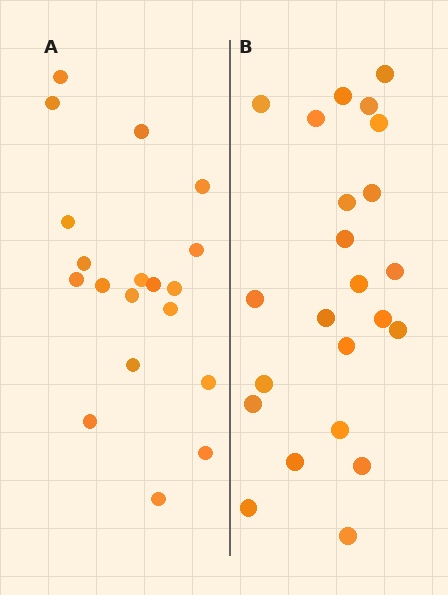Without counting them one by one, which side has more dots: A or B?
Region B (the right region) has more dots.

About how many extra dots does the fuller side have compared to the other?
Region B has about 4 more dots than region A.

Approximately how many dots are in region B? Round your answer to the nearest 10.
About 20 dots. (The exact count is 23, which rounds to 20.)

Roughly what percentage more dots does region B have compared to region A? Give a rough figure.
About 20% more.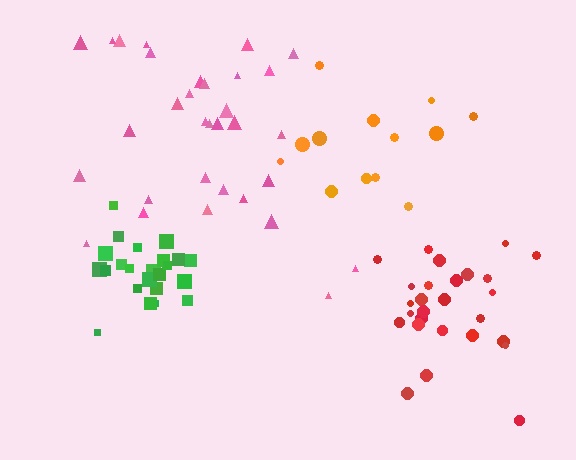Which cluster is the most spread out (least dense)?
Orange.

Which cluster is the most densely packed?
Green.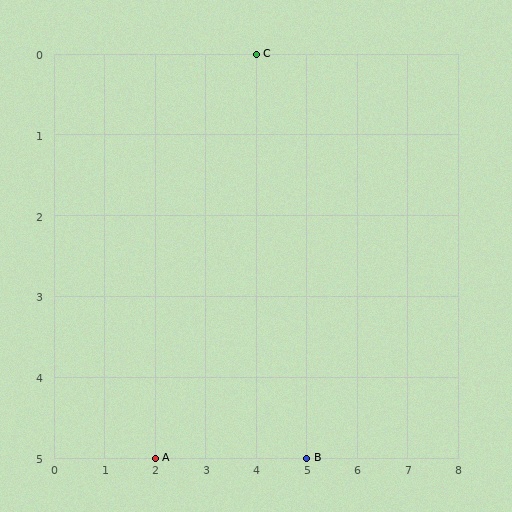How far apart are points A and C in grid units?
Points A and C are 2 columns and 5 rows apart (about 5.4 grid units diagonally).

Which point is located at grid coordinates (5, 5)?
Point B is at (5, 5).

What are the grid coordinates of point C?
Point C is at grid coordinates (4, 0).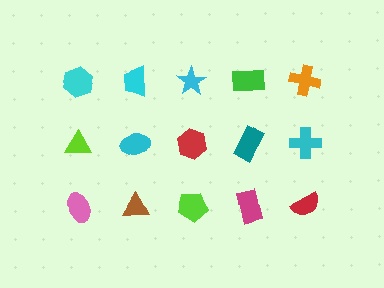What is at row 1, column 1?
A cyan hexagon.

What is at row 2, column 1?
A lime triangle.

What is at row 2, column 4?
A teal rectangle.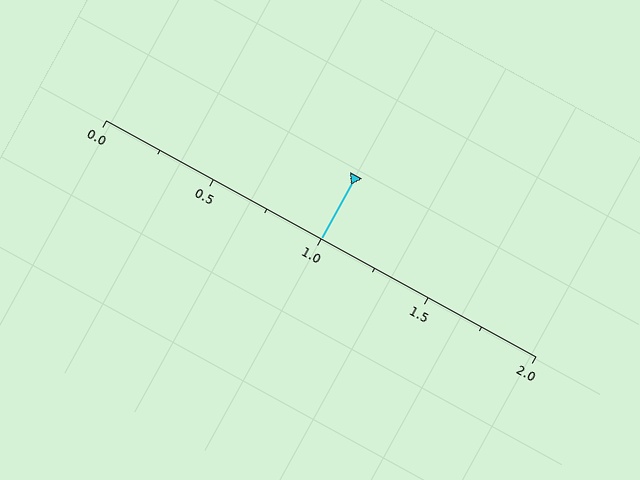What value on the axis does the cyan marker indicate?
The marker indicates approximately 1.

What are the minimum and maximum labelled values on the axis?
The axis runs from 0.0 to 2.0.